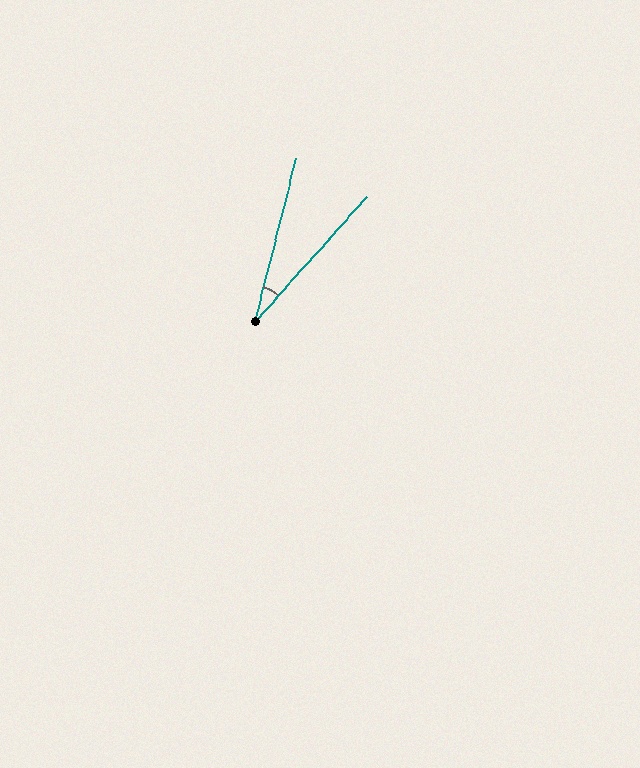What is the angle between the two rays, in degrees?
Approximately 28 degrees.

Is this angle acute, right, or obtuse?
It is acute.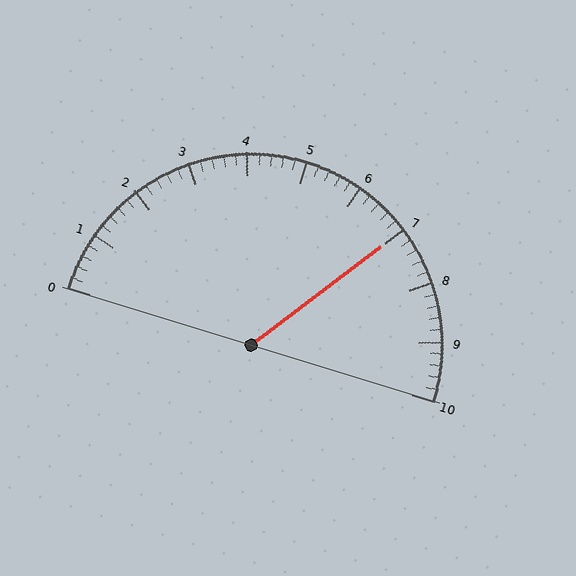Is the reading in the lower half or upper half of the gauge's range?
The reading is in the upper half of the range (0 to 10).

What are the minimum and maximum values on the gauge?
The gauge ranges from 0 to 10.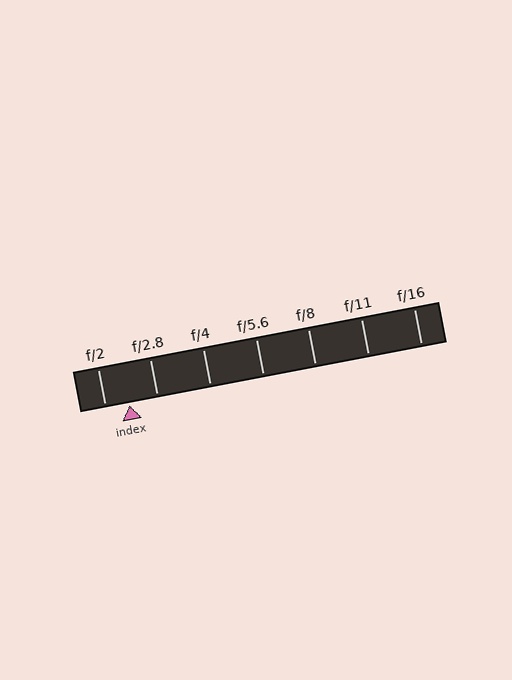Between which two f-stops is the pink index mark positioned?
The index mark is between f/2 and f/2.8.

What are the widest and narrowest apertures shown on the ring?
The widest aperture shown is f/2 and the narrowest is f/16.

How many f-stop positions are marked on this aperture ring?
There are 7 f-stop positions marked.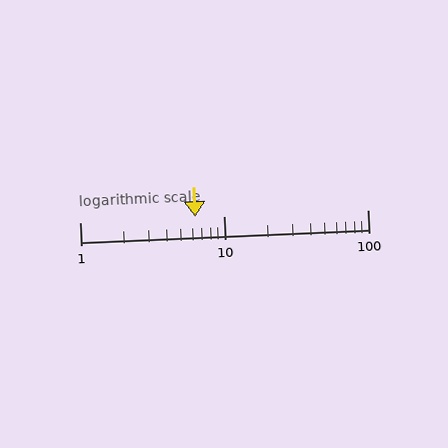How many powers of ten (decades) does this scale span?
The scale spans 2 decades, from 1 to 100.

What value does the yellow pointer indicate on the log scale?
The pointer indicates approximately 6.3.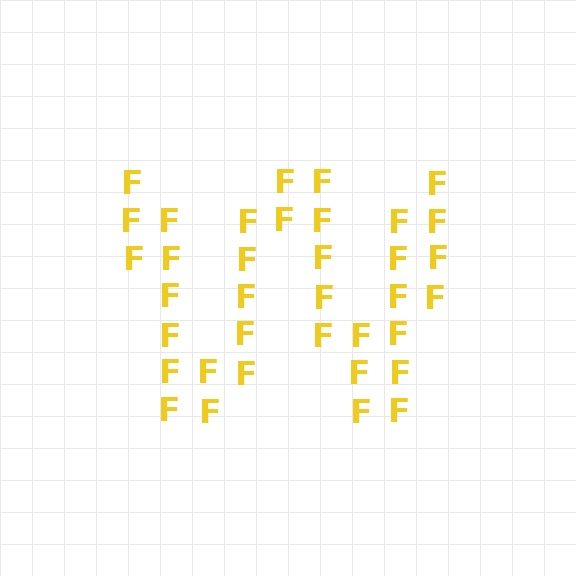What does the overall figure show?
The overall figure shows the letter W.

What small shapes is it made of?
It is made of small letter F's.